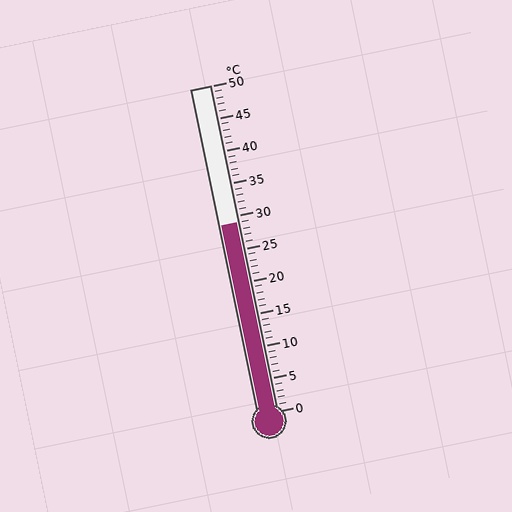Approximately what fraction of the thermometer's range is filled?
The thermometer is filled to approximately 60% of its range.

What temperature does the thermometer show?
The thermometer shows approximately 29°C.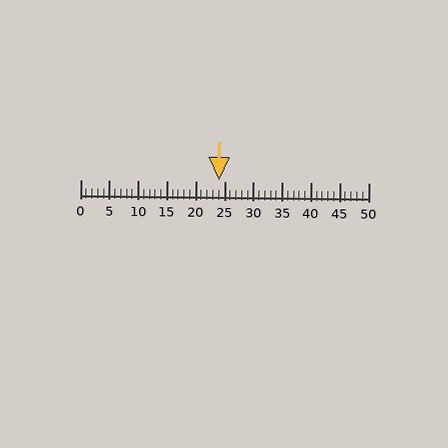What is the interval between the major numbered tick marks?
The major tick marks are spaced 5 units apart.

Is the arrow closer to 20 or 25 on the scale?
The arrow is closer to 25.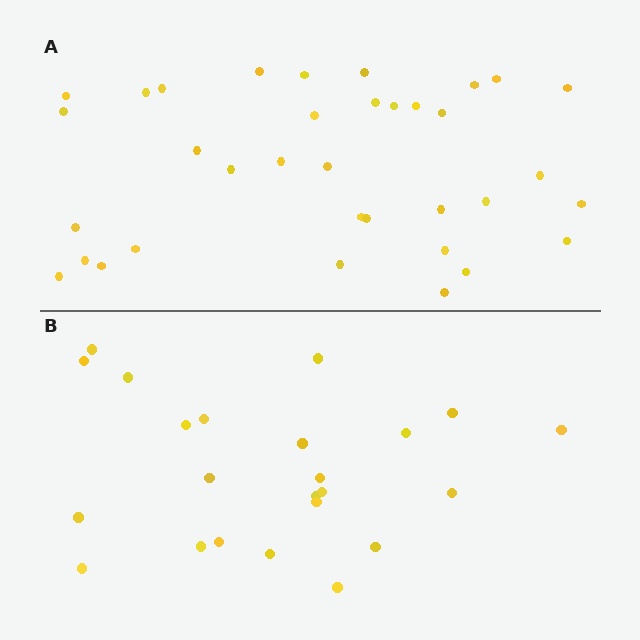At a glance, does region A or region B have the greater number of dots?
Region A (the top region) has more dots.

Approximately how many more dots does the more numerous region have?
Region A has roughly 12 or so more dots than region B.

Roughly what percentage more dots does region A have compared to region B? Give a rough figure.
About 50% more.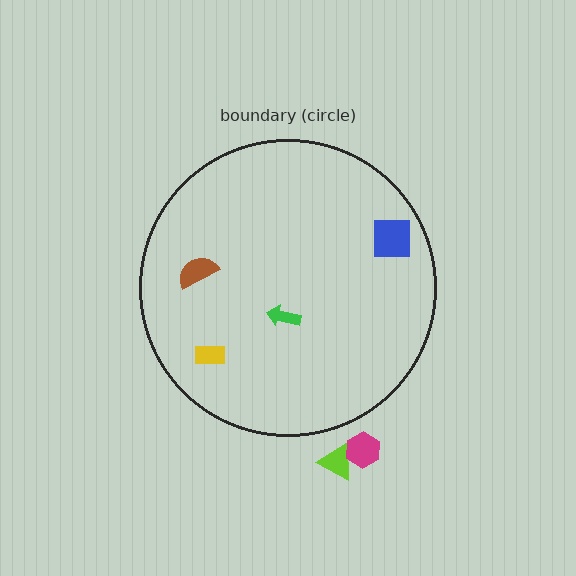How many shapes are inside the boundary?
4 inside, 2 outside.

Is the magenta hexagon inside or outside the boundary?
Outside.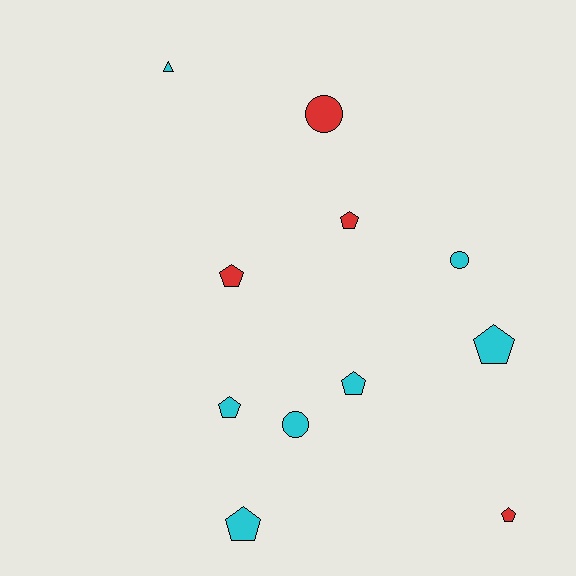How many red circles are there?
There is 1 red circle.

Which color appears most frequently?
Cyan, with 7 objects.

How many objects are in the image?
There are 11 objects.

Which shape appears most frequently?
Pentagon, with 7 objects.